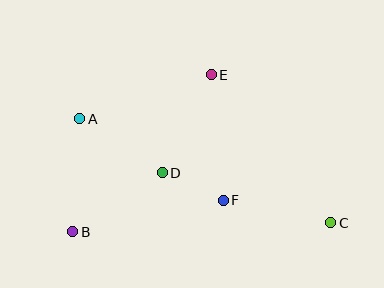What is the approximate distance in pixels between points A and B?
The distance between A and B is approximately 113 pixels.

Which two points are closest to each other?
Points D and F are closest to each other.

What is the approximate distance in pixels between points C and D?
The distance between C and D is approximately 176 pixels.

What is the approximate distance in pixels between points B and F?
The distance between B and F is approximately 154 pixels.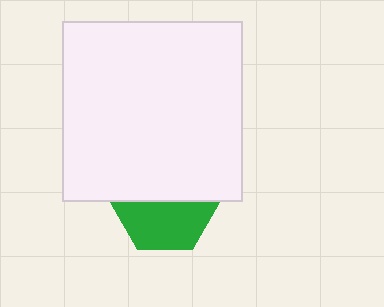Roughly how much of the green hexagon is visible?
About half of it is visible (roughly 51%).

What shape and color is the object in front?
The object in front is a white square.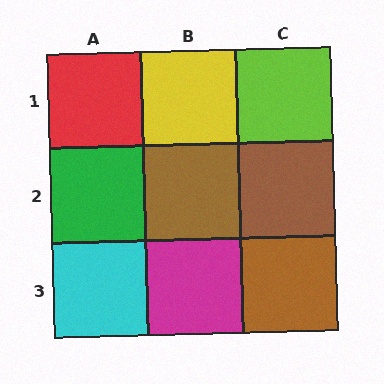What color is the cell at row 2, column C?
Brown.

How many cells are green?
1 cell is green.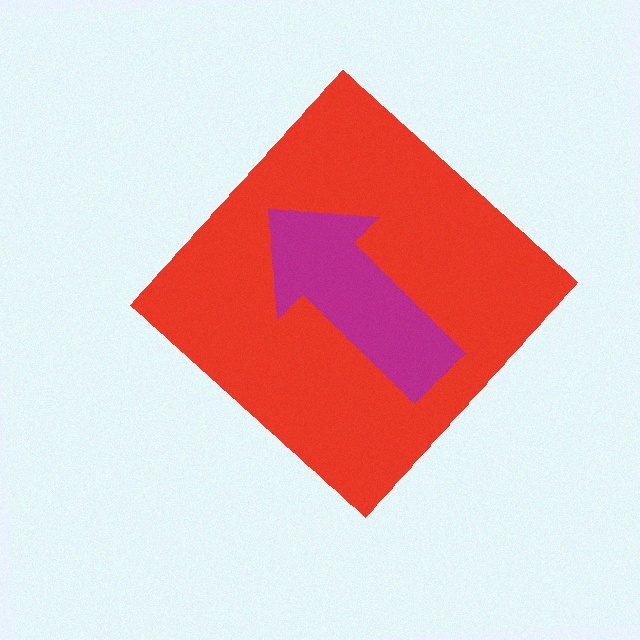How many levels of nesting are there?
2.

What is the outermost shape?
The red diamond.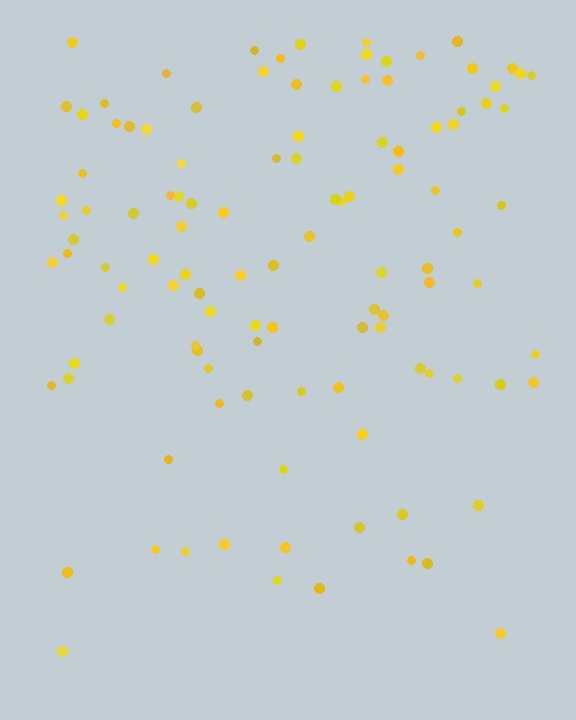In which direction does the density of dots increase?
From bottom to top, with the top side densest.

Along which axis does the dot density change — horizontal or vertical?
Vertical.